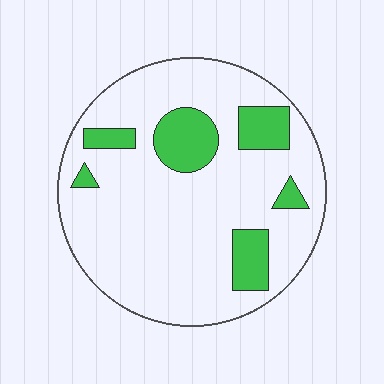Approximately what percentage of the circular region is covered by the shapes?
Approximately 20%.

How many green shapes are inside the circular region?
6.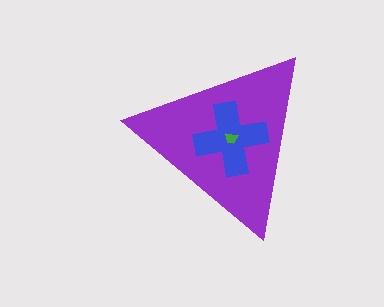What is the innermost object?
The green trapezoid.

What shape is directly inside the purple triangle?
The blue cross.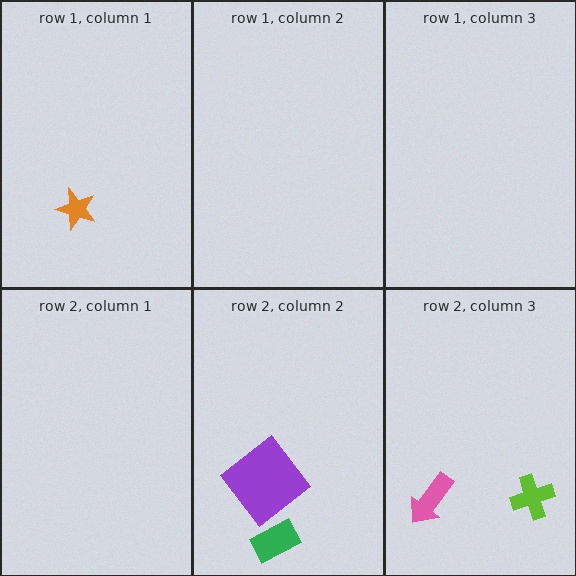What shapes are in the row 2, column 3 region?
The lime cross, the pink arrow.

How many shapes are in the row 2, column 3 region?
2.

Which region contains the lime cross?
The row 2, column 3 region.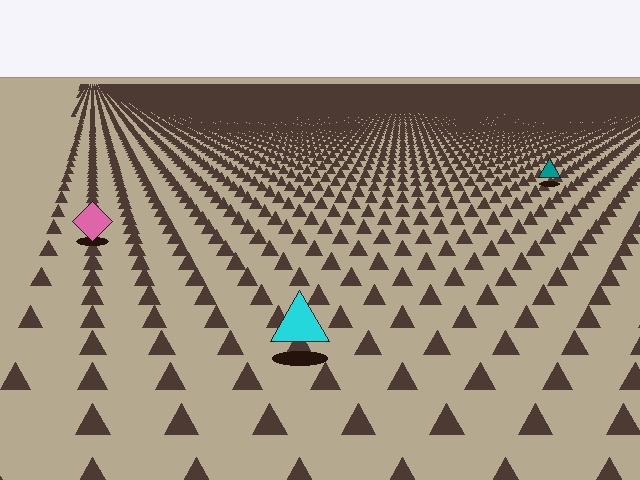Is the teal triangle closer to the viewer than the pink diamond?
No. The pink diamond is closer — you can tell from the texture gradient: the ground texture is coarser near it.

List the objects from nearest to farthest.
From nearest to farthest: the cyan triangle, the pink diamond, the teal triangle.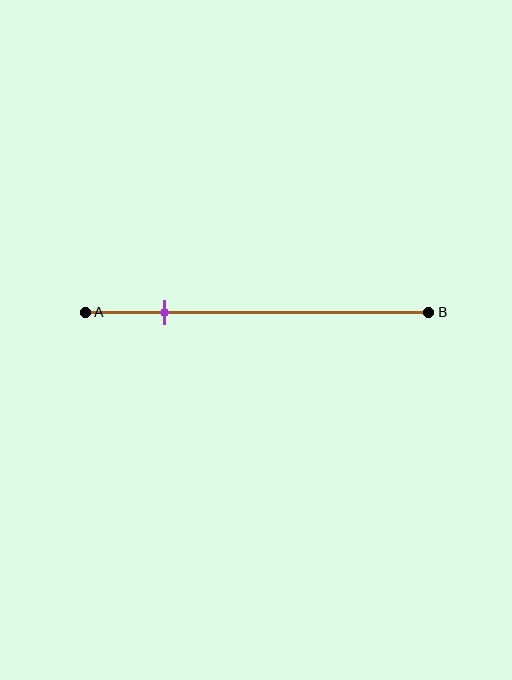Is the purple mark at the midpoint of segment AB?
No, the mark is at about 25% from A, not at the 50% midpoint.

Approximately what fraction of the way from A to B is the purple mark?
The purple mark is approximately 25% of the way from A to B.